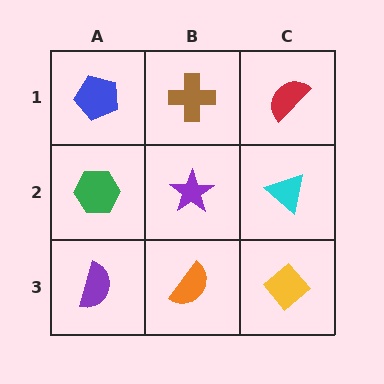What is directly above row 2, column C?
A red semicircle.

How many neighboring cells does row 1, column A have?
2.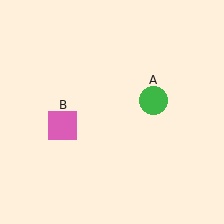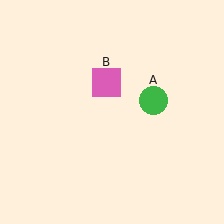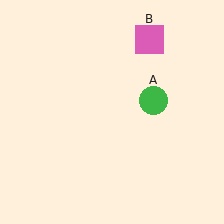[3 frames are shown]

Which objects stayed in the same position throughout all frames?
Green circle (object A) remained stationary.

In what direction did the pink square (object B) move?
The pink square (object B) moved up and to the right.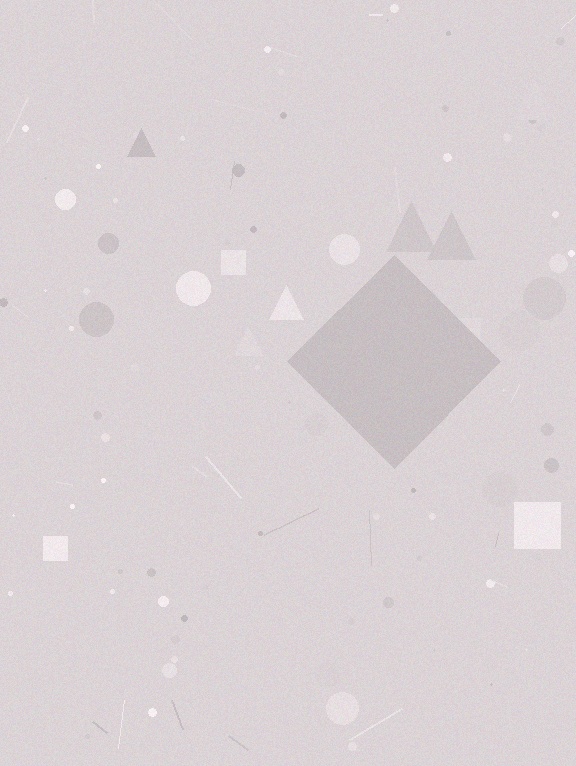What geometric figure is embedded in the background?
A diamond is embedded in the background.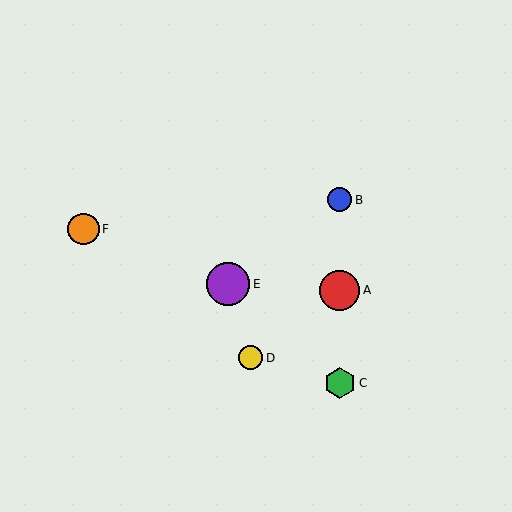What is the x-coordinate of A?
Object A is at x≈340.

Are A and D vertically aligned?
No, A is at x≈340 and D is at x≈251.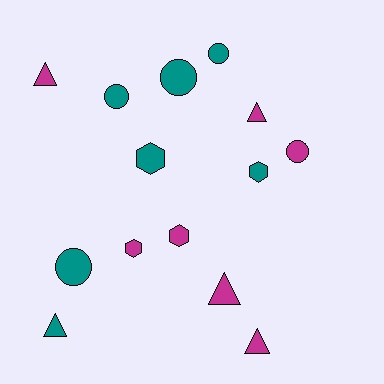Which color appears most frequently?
Teal, with 7 objects.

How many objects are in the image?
There are 14 objects.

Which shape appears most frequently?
Triangle, with 5 objects.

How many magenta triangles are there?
There are 4 magenta triangles.